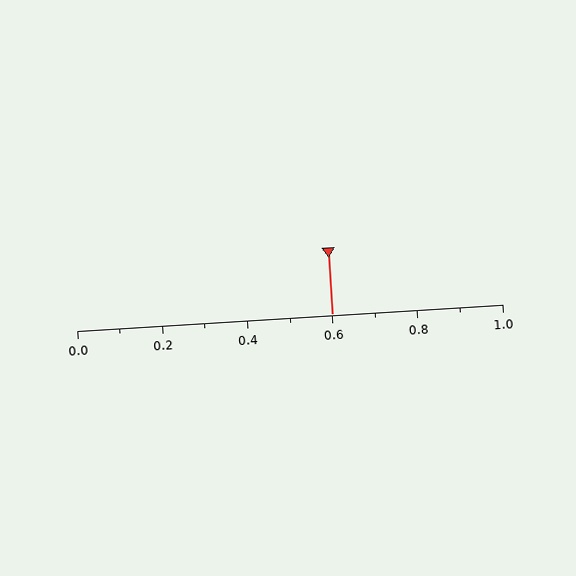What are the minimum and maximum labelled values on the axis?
The axis runs from 0.0 to 1.0.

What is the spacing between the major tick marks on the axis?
The major ticks are spaced 0.2 apart.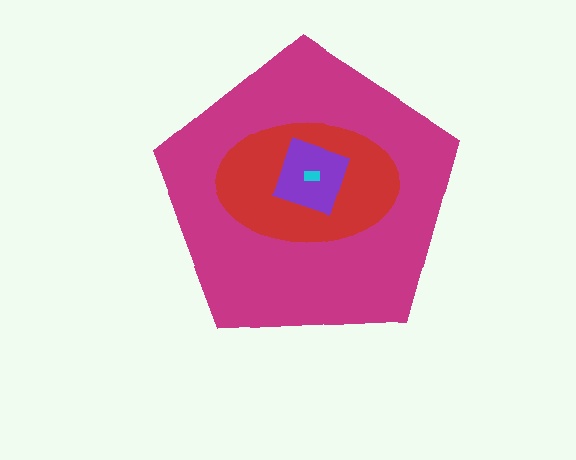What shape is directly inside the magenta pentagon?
The red ellipse.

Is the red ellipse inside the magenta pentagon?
Yes.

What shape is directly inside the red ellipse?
The purple square.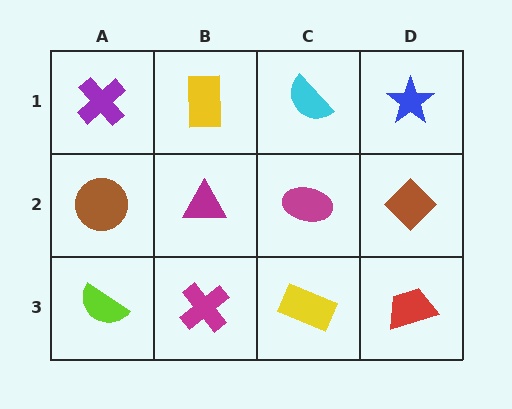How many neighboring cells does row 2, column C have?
4.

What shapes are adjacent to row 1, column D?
A brown diamond (row 2, column D), a cyan semicircle (row 1, column C).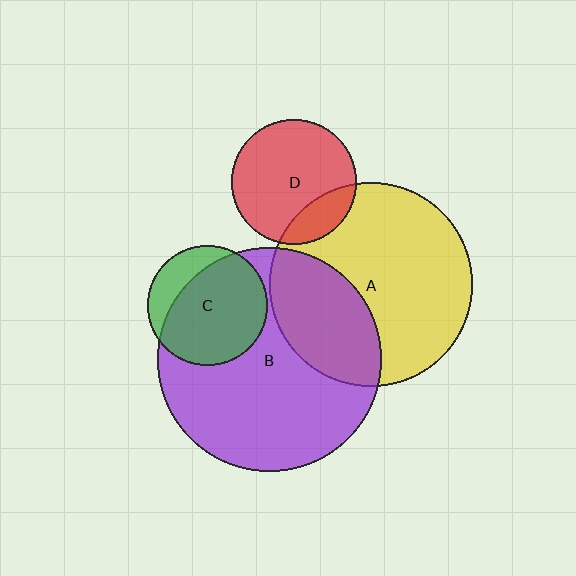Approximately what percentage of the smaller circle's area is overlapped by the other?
Approximately 20%.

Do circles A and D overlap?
Yes.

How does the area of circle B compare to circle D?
Approximately 3.2 times.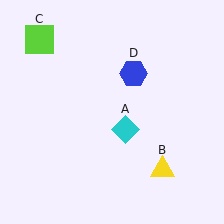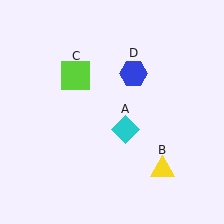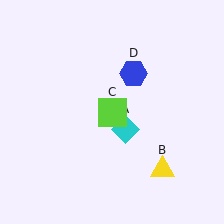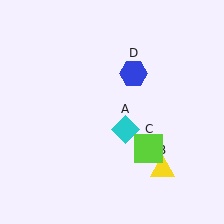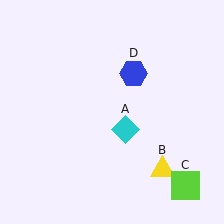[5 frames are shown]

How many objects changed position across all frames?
1 object changed position: lime square (object C).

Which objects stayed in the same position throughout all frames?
Cyan diamond (object A) and yellow triangle (object B) and blue hexagon (object D) remained stationary.